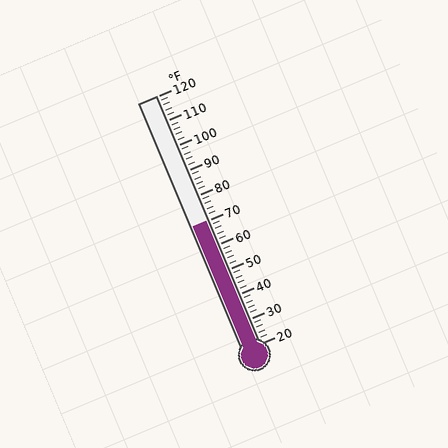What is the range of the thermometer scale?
The thermometer scale ranges from 20°F to 120°F.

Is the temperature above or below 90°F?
The temperature is below 90°F.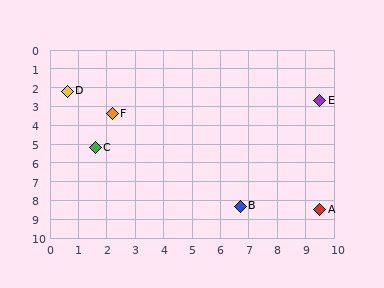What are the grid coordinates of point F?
Point F is at approximately (2.2, 3.4).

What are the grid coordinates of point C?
Point C is at approximately (1.6, 5.2).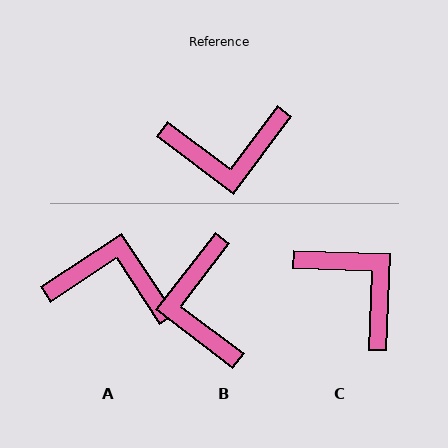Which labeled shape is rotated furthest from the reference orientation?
A, about 160 degrees away.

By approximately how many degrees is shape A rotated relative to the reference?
Approximately 160 degrees counter-clockwise.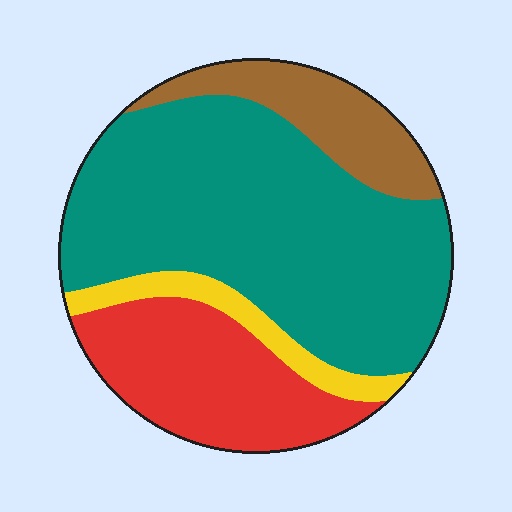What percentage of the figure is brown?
Brown takes up about one eighth (1/8) of the figure.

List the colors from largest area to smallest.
From largest to smallest: teal, red, brown, yellow.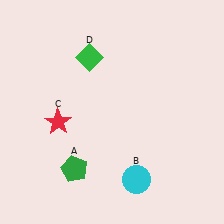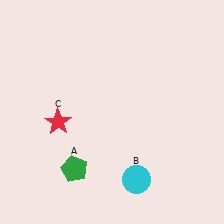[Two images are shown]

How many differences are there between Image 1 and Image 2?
There is 1 difference between the two images.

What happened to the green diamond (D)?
The green diamond (D) was removed in Image 2. It was in the top-left area of Image 1.